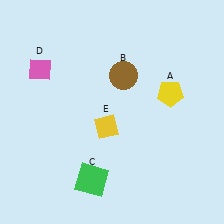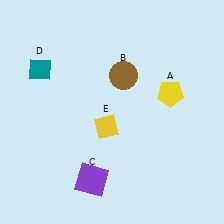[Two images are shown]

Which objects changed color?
C changed from green to purple. D changed from pink to teal.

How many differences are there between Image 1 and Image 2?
There are 2 differences between the two images.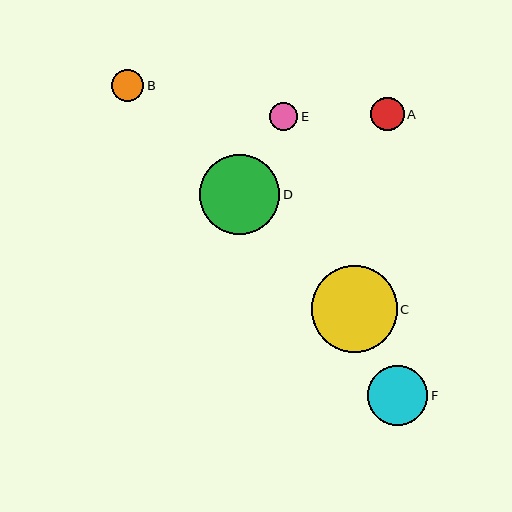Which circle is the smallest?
Circle E is the smallest with a size of approximately 28 pixels.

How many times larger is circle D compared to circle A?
Circle D is approximately 2.4 times the size of circle A.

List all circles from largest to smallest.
From largest to smallest: C, D, F, A, B, E.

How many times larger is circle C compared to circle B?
Circle C is approximately 2.7 times the size of circle B.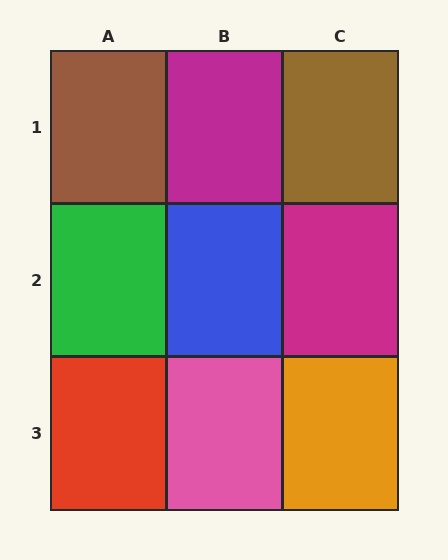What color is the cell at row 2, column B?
Blue.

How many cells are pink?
1 cell is pink.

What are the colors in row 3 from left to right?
Red, pink, orange.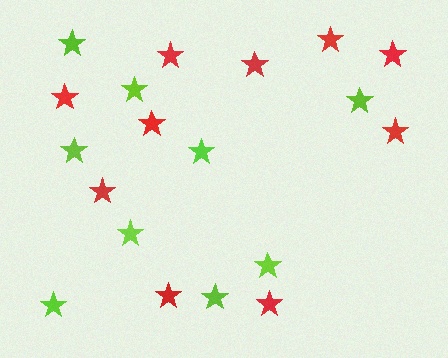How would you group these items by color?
There are 2 groups: one group of red stars (10) and one group of lime stars (9).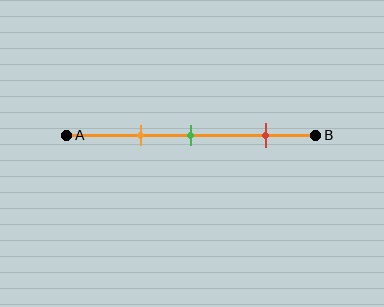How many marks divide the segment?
There are 3 marks dividing the segment.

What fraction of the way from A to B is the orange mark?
The orange mark is approximately 30% (0.3) of the way from A to B.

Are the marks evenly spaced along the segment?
No, the marks are not evenly spaced.